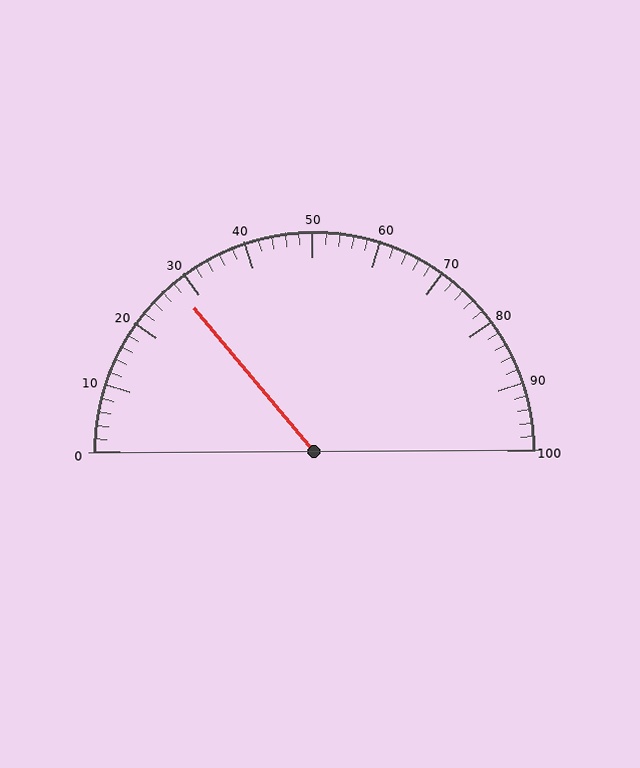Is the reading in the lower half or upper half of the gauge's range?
The reading is in the lower half of the range (0 to 100).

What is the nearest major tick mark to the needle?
The nearest major tick mark is 30.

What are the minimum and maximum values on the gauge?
The gauge ranges from 0 to 100.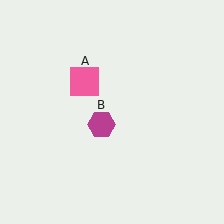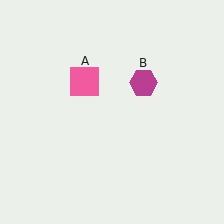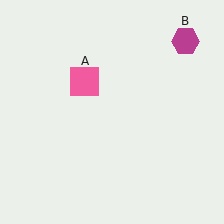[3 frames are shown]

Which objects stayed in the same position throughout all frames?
Pink square (object A) remained stationary.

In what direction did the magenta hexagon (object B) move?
The magenta hexagon (object B) moved up and to the right.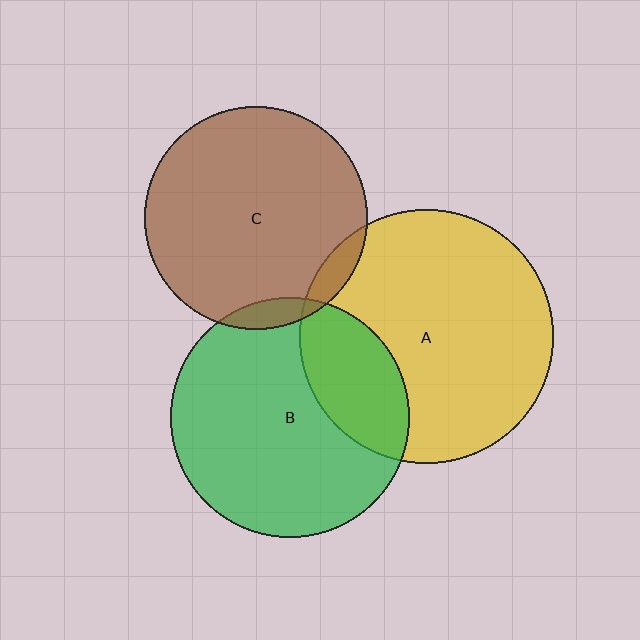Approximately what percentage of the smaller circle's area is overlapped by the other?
Approximately 5%.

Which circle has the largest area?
Circle A (yellow).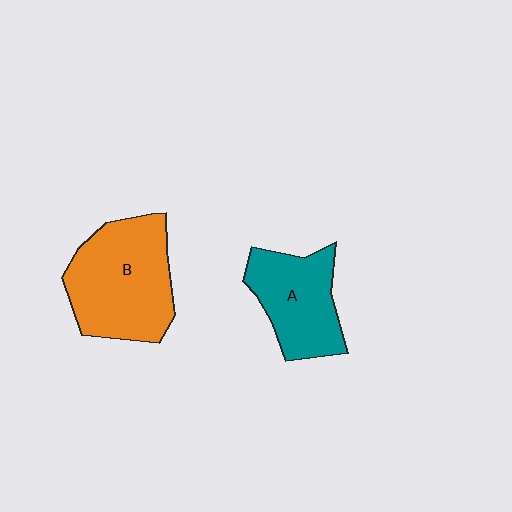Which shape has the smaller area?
Shape A (teal).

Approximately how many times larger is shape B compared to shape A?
Approximately 1.4 times.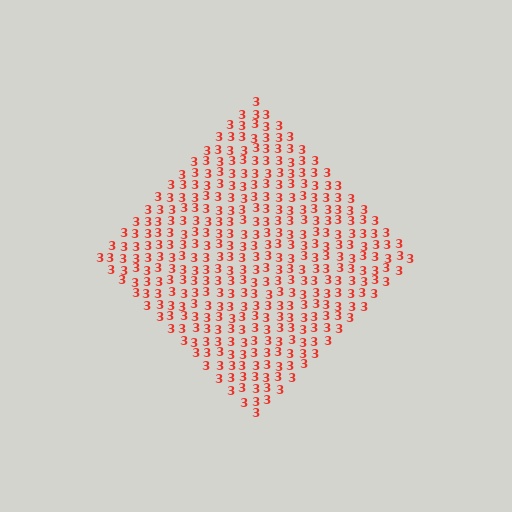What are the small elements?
The small elements are digit 3's.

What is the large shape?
The large shape is a diamond.